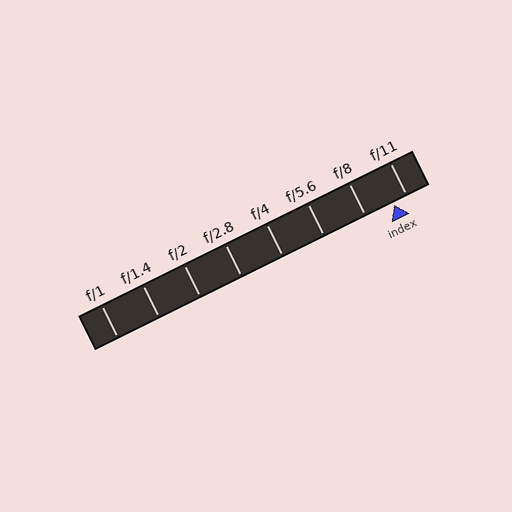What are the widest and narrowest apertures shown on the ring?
The widest aperture shown is f/1 and the narrowest is f/11.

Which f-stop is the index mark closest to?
The index mark is closest to f/11.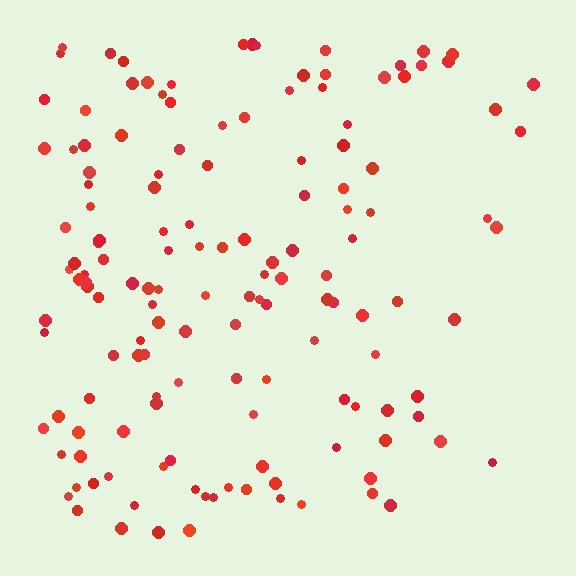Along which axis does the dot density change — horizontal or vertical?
Horizontal.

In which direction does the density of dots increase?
From right to left, with the left side densest.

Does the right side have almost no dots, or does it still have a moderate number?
Still a moderate number, just noticeably fewer than the left.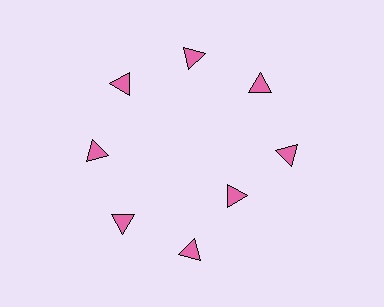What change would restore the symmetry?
The symmetry would be restored by moving it outward, back onto the ring so that all 8 triangles sit at equal angles and equal distance from the center.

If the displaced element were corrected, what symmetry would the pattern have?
It would have 8-fold rotational symmetry — the pattern would map onto itself every 45 degrees.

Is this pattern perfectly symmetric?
No. The 8 pink triangles are arranged in a ring, but one element near the 4 o'clock position is pulled inward toward the center, breaking the 8-fold rotational symmetry.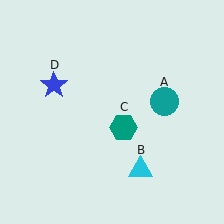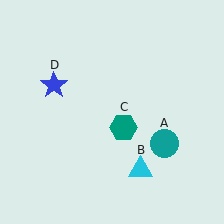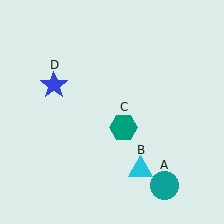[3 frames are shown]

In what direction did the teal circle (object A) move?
The teal circle (object A) moved down.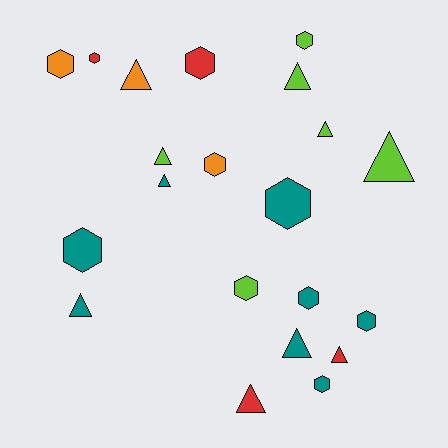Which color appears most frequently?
Teal, with 8 objects.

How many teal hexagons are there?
There are 5 teal hexagons.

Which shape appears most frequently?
Hexagon, with 11 objects.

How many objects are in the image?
There are 21 objects.